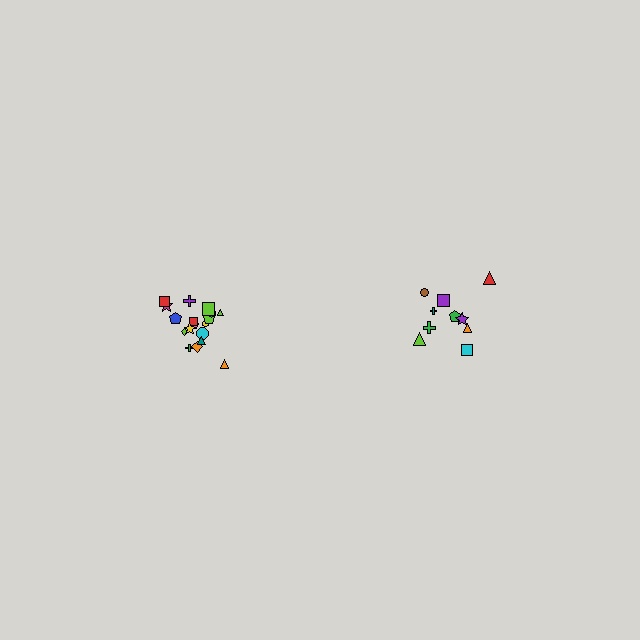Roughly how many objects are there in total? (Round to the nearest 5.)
Roughly 30 objects in total.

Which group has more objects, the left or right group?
The left group.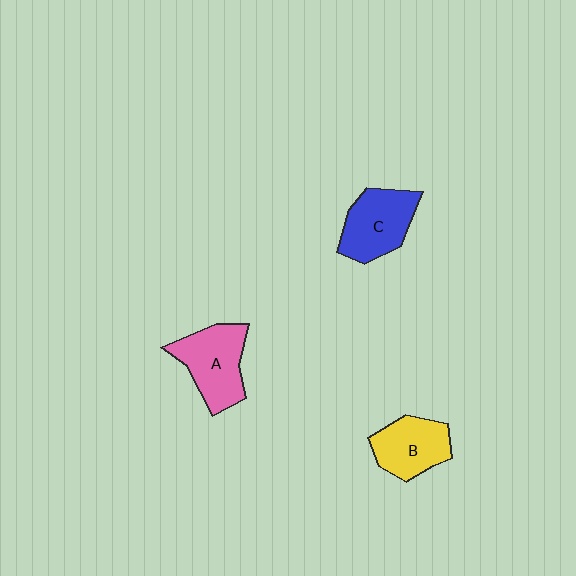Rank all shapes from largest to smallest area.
From largest to smallest: A (pink), C (blue), B (yellow).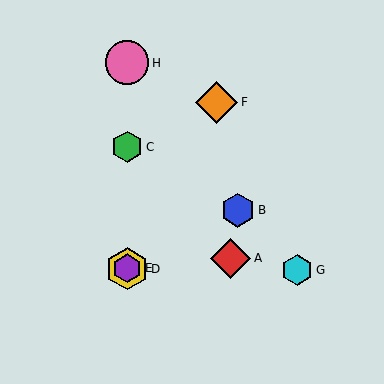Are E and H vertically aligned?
Yes, both are at x≈127.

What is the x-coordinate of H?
Object H is at x≈127.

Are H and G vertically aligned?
No, H is at x≈127 and G is at x≈297.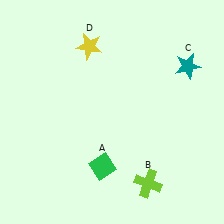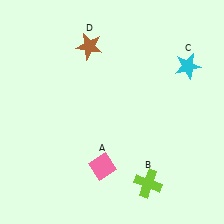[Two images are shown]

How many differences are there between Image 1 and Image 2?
There are 3 differences between the two images.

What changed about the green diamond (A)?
In Image 1, A is green. In Image 2, it changed to pink.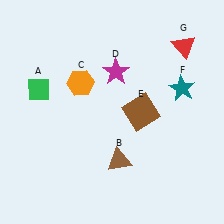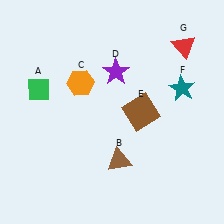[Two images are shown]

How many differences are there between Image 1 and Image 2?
There is 1 difference between the two images.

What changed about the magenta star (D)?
In Image 1, D is magenta. In Image 2, it changed to purple.